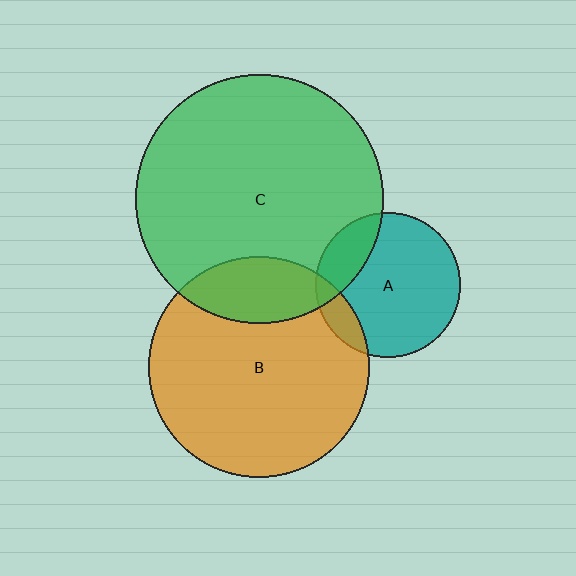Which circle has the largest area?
Circle C (green).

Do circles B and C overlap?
Yes.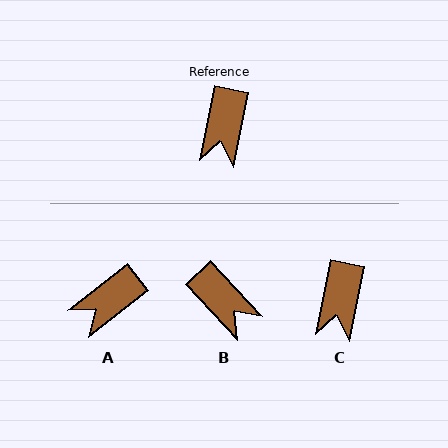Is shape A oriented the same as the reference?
No, it is off by about 41 degrees.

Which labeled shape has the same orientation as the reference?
C.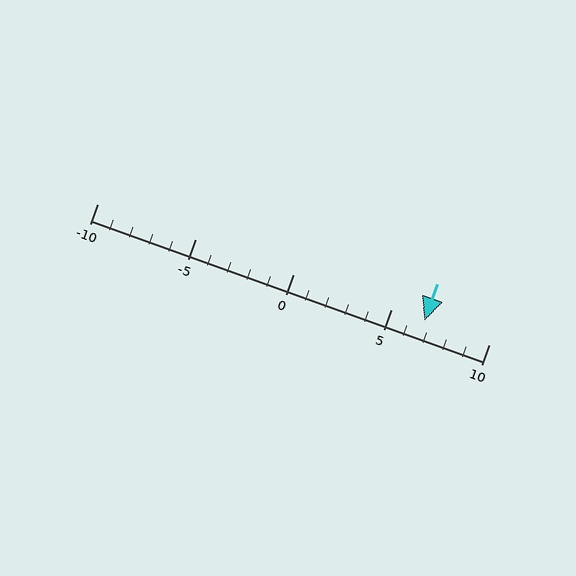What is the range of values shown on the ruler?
The ruler shows values from -10 to 10.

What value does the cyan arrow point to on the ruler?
The cyan arrow points to approximately 7.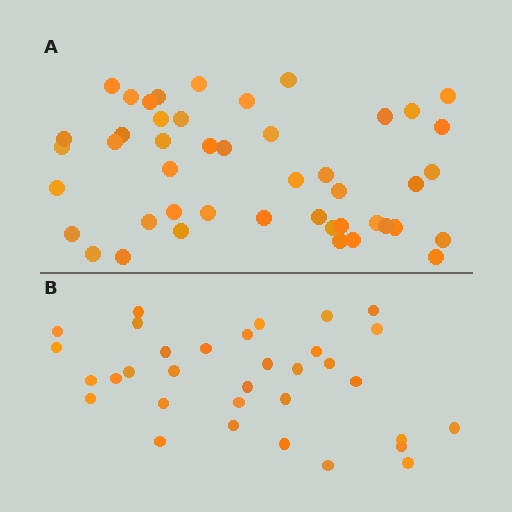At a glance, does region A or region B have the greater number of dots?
Region A (the top region) has more dots.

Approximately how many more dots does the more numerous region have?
Region A has approximately 15 more dots than region B.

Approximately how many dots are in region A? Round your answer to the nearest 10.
About 50 dots. (The exact count is 46, which rounds to 50.)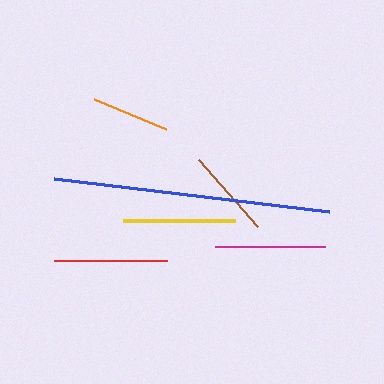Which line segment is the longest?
The blue line is the longest at approximately 277 pixels.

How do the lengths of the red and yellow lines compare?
The red and yellow lines are approximately the same length.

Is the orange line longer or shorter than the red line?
The red line is longer than the orange line.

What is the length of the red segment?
The red segment is approximately 112 pixels long.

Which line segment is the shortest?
The orange line is the shortest at approximately 78 pixels.